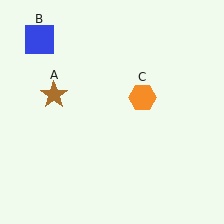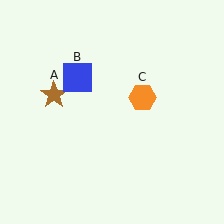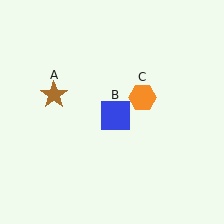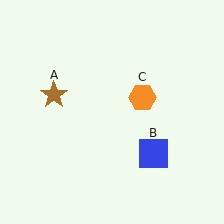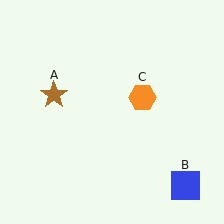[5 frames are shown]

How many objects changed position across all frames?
1 object changed position: blue square (object B).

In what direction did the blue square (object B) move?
The blue square (object B) moved down and to the right.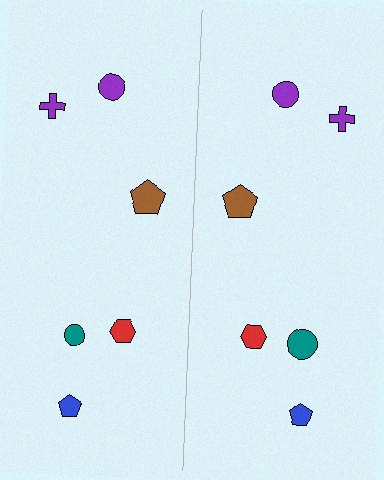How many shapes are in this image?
There are 12 shapes in this image.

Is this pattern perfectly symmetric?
No, the pattern is not perfectly symmetric. The teal circle on the right side has a different size than its mirror counterpart.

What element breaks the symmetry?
The teal circle on the right side has a different size than its mirror counterpart.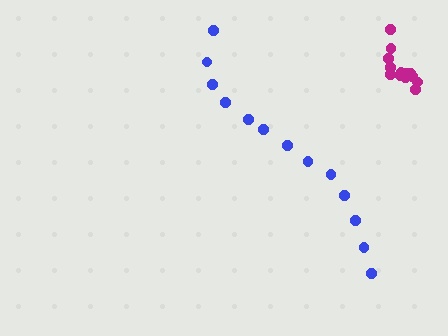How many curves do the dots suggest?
There are 2 distinct paths.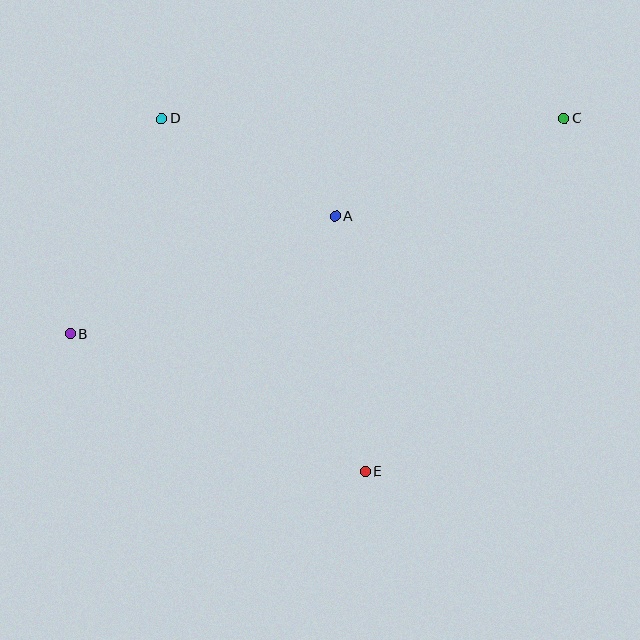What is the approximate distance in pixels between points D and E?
The distance between D and E is approximately 408 pixels.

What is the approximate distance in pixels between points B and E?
The distance between B and E is approximately 326 pixels.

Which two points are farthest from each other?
Points B and C are farthest from each other.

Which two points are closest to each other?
Points A and D are closest to each other.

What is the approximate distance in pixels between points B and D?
The distance between B and D is approximately 234 pixels.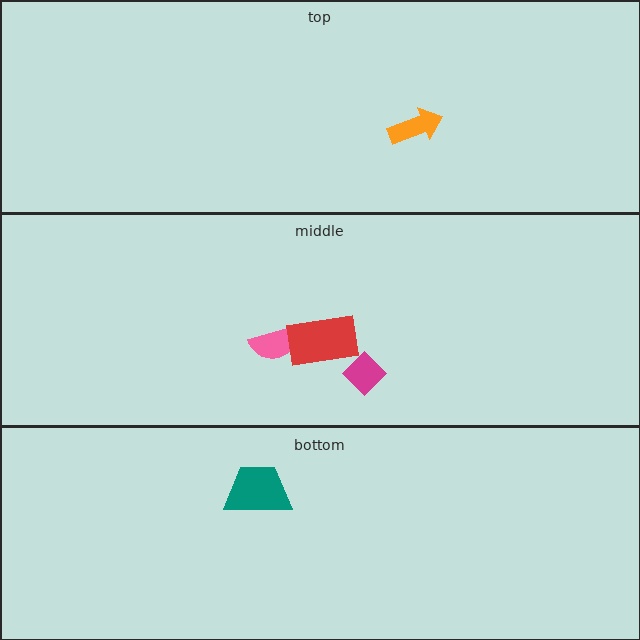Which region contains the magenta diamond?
The middle region.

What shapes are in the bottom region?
The teal trapezoid.